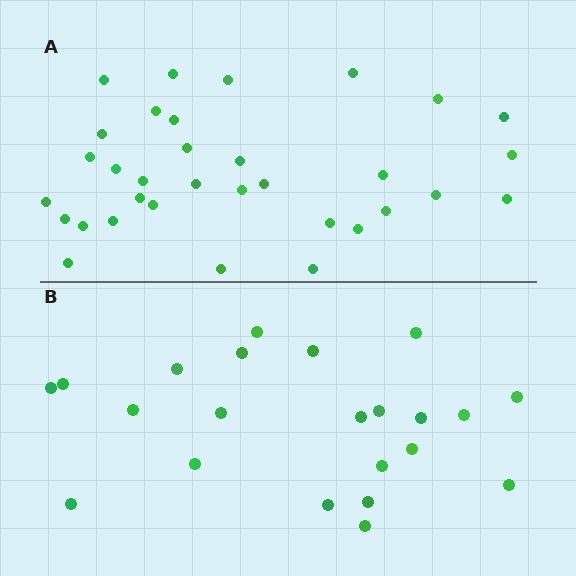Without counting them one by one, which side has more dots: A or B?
Region A (the top region) has more dots.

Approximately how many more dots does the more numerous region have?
Region A has roughly 12 or so more dots than region B.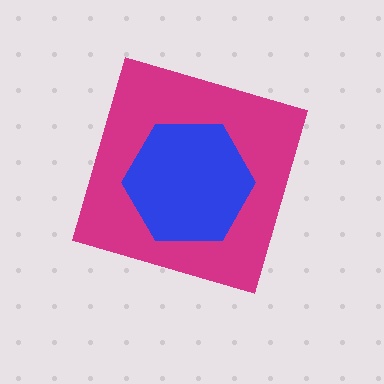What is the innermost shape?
The blue hexagon.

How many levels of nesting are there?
2.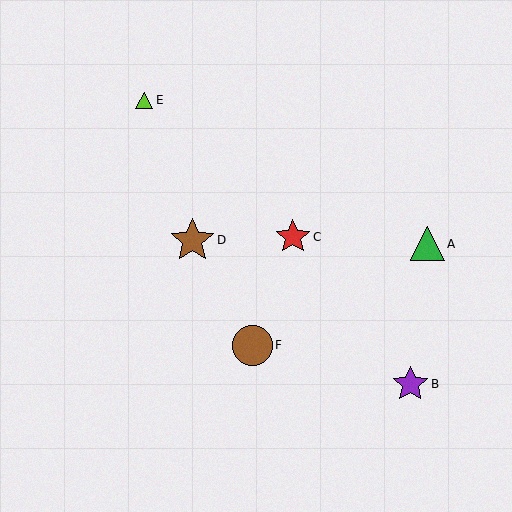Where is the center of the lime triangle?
The center of the lime triangle is at (144, 100).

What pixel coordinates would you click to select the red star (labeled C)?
Click at (293, 237) to select the red star C.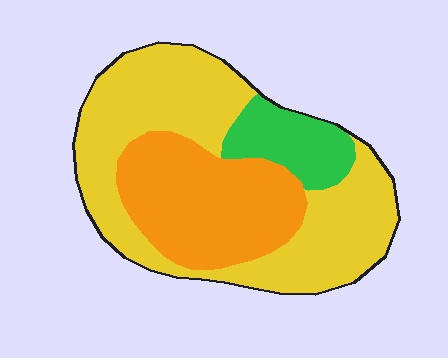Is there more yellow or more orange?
Yellow.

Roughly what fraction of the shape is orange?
Orange covers roughly 30% of the shape.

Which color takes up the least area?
Green, at roughly 15%.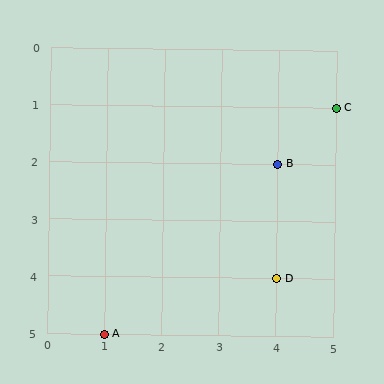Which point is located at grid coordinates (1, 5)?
Point A is at (1, 5).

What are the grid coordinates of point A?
Point A is at grid coordinates (1, 5).